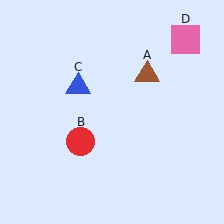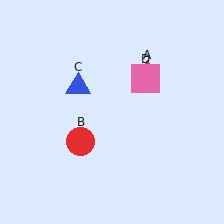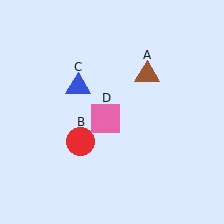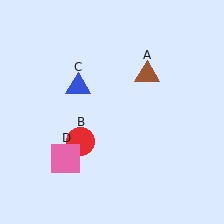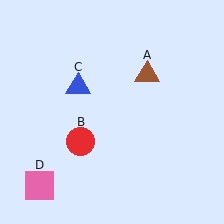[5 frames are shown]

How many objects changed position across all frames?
1 object changed position: pink square (object D).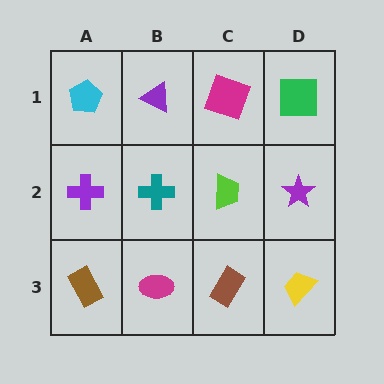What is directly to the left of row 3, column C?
A magenta ellipse.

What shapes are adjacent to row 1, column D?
A purple star (row 2, column D), a magenta square (row 1, column C).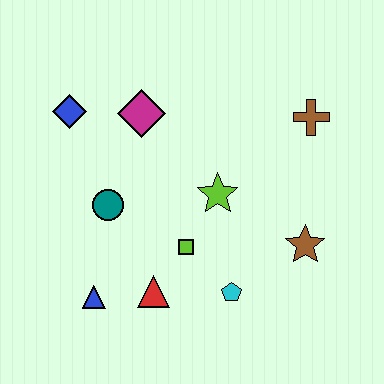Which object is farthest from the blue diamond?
The brown star is farthest from the blue diamond.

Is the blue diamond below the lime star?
No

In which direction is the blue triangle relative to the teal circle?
The blue triangle is below the teal circle.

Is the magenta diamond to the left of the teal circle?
No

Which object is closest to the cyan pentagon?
The lime square is closest to the cyan pentagon.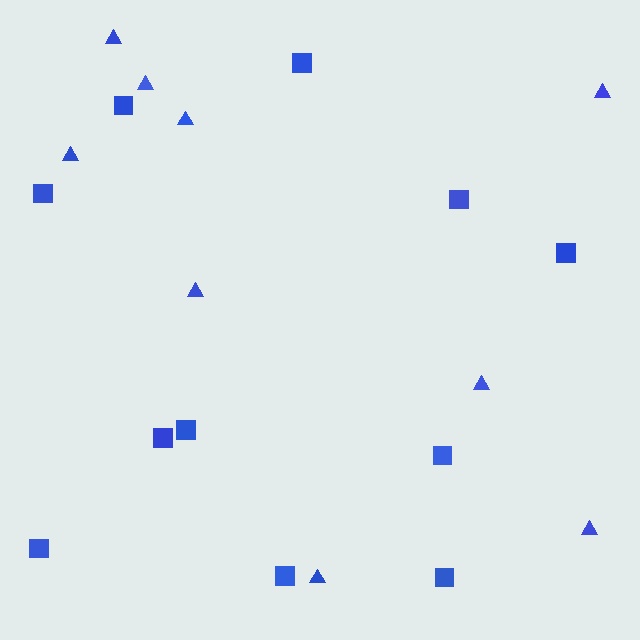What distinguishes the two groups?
There are 2 groups: one group of triangles (9) and one group of squares (11).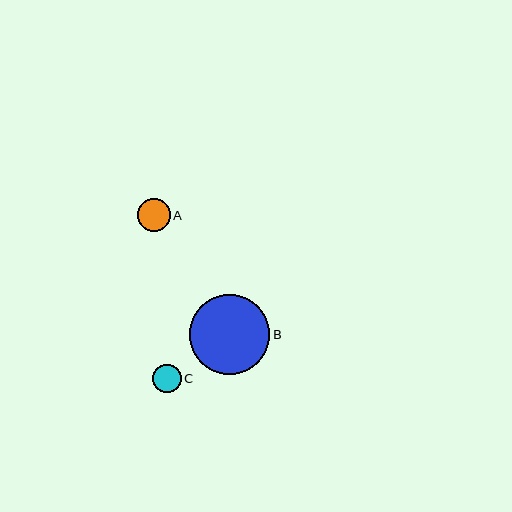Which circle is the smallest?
Circle C is the smallest with a size of approximately 28 pixels.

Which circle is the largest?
Circle B is the largest with a size of approximately 80 pixels.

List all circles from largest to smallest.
From largest to smallest: B, A, C.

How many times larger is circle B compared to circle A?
Circle B is approximately 2.4 times the size of circle A.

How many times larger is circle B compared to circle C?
Circle B is approximately 2.8 times the size of circle C.